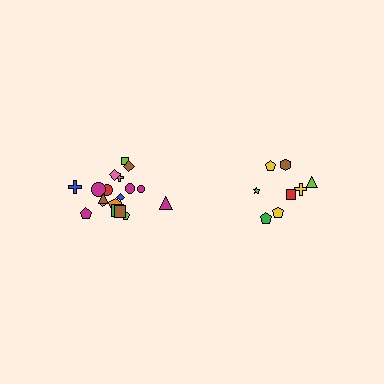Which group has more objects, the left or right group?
The left group.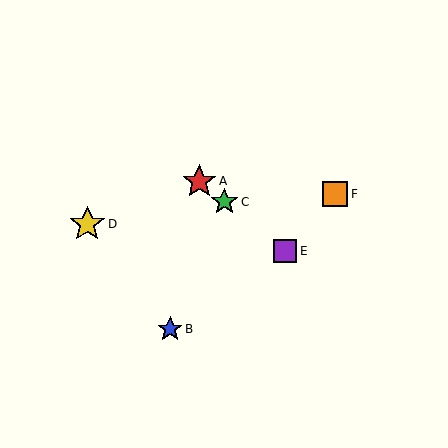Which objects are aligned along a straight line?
Objects A, C, E are aligned along a straight line.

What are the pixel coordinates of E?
Object E is at (285, 251).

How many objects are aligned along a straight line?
3 objects (A, C, E) are aligned along a straight line.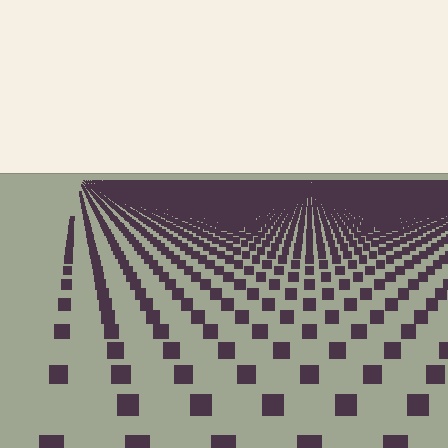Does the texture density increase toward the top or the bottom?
Density increases toward the top.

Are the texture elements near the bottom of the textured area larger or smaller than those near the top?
Larger. Near the bottom, elements are closer to the viewer and appear at a bigger on-screen size.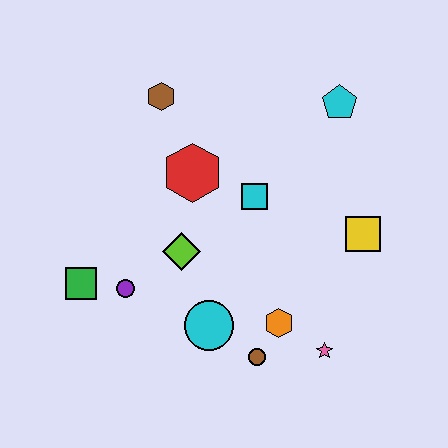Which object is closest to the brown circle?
The orange hexagon is closest to the brown circle.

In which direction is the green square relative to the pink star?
The green square is to the left of the pink star.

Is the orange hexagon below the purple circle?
Yes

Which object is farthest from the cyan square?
The green square is farthest from the cyan square.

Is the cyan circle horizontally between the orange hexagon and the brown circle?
No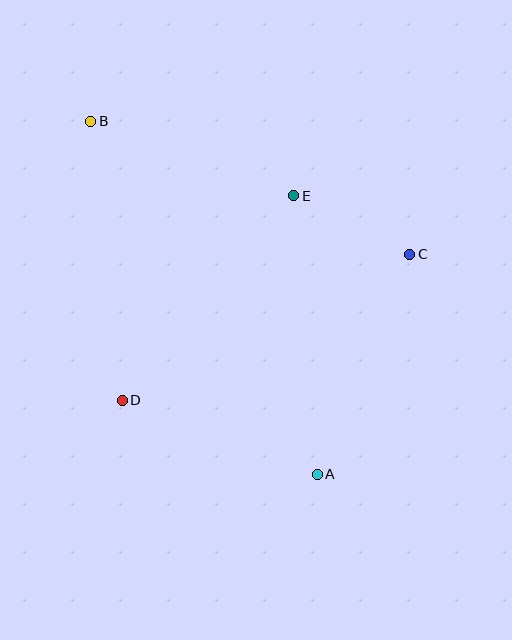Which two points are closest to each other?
Points C and E are closest to each other.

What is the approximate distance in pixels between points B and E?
The distance between B and E is approximately 216 pixels.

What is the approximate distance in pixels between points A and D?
The distance between A and D is approximately 208 pixels.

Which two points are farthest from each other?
Points A and B are farthest from each other.